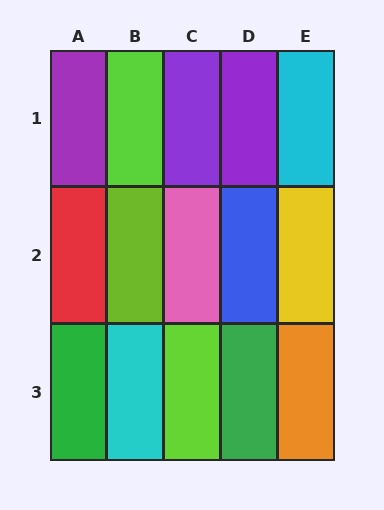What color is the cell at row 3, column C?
Lime.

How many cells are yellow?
1 cell is yellow.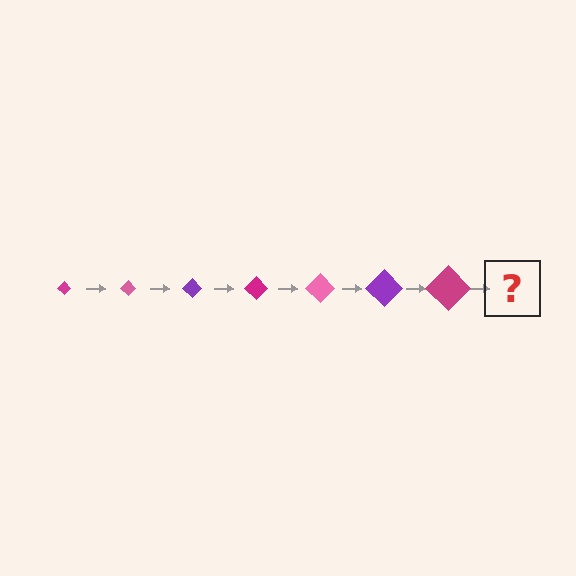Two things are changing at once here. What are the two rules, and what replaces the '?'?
The two rules are that the diamond grows larger each step and the color cycles through magenta, pink, and purple. The '?' should be a pink diamond, larger than the previous one.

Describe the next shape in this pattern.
It should be a pink diamond, larger than the previous one.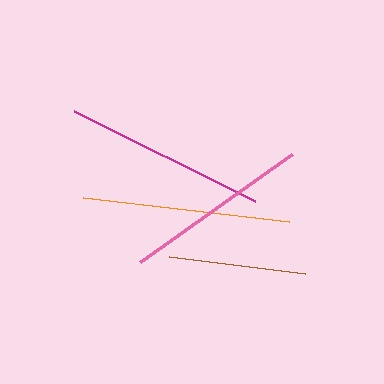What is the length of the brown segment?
The brown segment is approximately 137 pixels long.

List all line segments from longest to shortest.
From longest to shortest: orange, magenta, pink, brown.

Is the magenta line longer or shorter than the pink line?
The magenta line is longer than the pink line.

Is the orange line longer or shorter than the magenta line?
The orange line is longer than the magenta line.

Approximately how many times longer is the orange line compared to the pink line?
The orange line is approximately 1.1 times the length of the pink line.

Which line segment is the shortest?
The brown line is the shortest at approximately 137 pixels.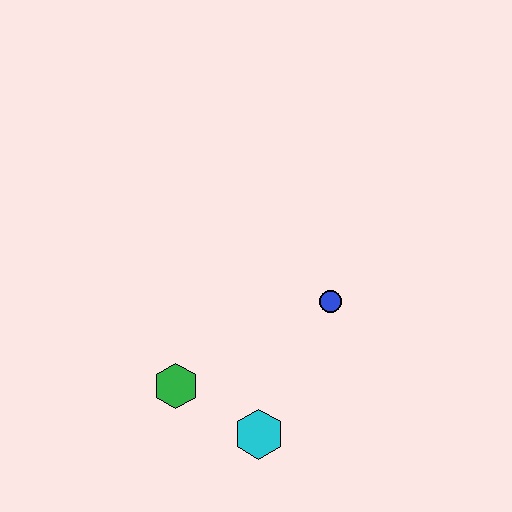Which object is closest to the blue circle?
The cyan hexagon is closest to the blue circle.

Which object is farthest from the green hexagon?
The blue circle is farthest from the green hexagon.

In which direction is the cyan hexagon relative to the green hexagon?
The cyan hexagon is to the right of the green hexagon.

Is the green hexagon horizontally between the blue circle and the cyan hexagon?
No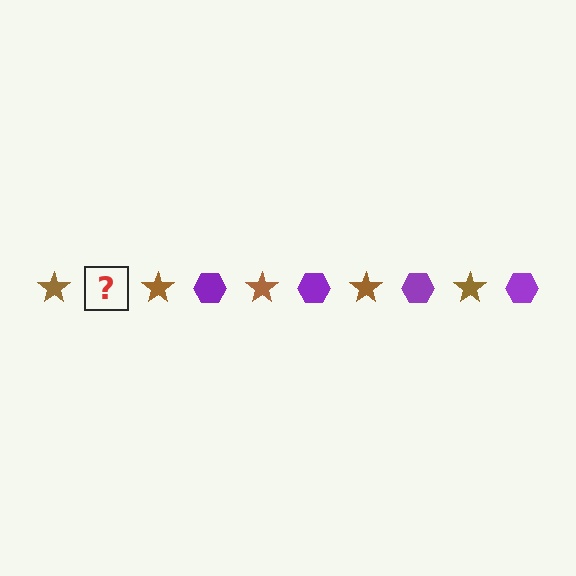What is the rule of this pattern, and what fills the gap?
The rule is that the pattern alternates between brown star and purple hexagon. The gap should be filled with a purple hexagon.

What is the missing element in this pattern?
The missing element is a purple hexagon.